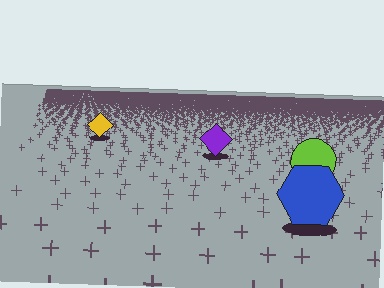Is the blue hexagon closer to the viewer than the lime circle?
Yes. The blue hexagon is closer — you can tell from the texture gradient: the ground texture is coarser near it.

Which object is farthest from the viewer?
The yellow diamond is farthest from the viewer. It appears smaller and the ground texture around it is denser.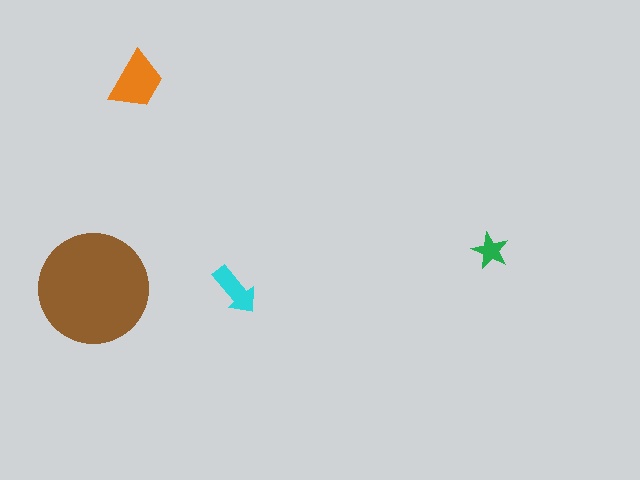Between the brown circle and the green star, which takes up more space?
The brown circle.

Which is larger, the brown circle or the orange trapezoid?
The brown circle.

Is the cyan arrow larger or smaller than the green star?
Larger.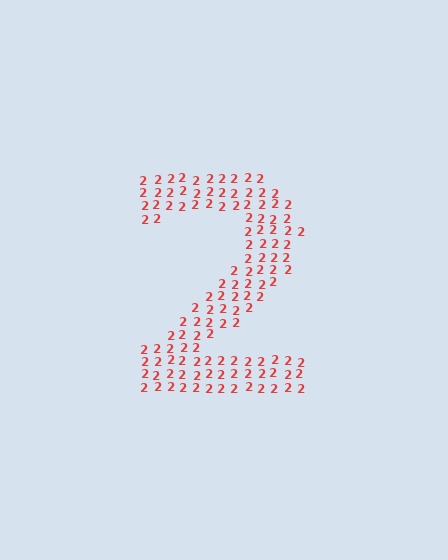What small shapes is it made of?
It is made of small digit 2's.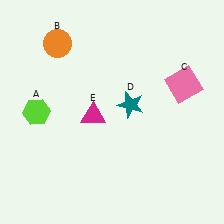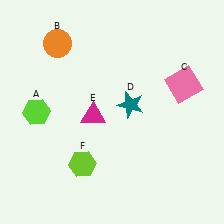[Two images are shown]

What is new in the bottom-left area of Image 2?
A lime hexagon (F) was added in the bottom-left area of Image 2.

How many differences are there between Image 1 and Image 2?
There is 1 difference between the two images.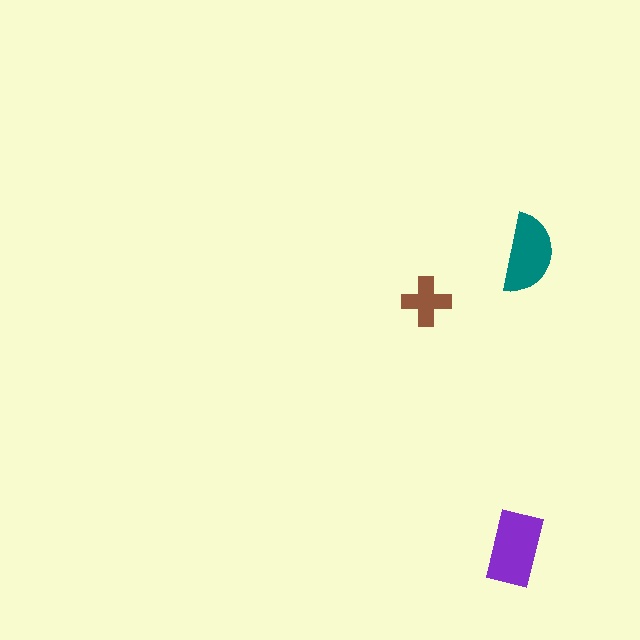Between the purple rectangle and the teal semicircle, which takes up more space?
The purple rectangle.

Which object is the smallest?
The brown cross.